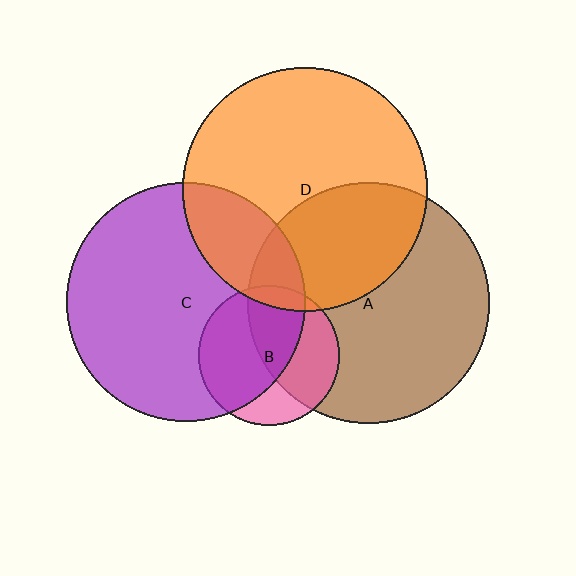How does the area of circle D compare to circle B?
Approximately 3.0 times.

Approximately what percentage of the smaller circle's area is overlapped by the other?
Approximately 35%.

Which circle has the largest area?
Circle D (orange).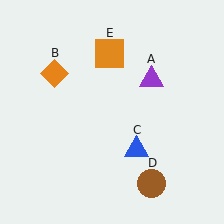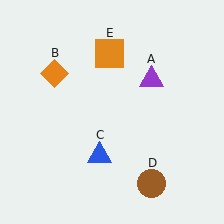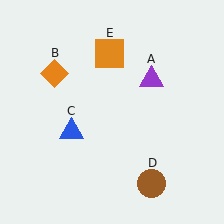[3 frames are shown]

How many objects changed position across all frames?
1 object changed position: blue triangle (object C).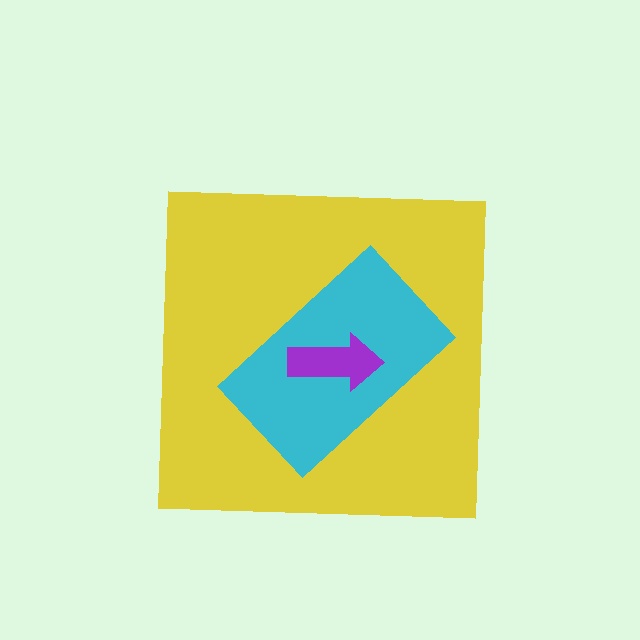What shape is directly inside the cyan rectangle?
The purple arrow.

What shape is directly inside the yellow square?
The cyan rectangle.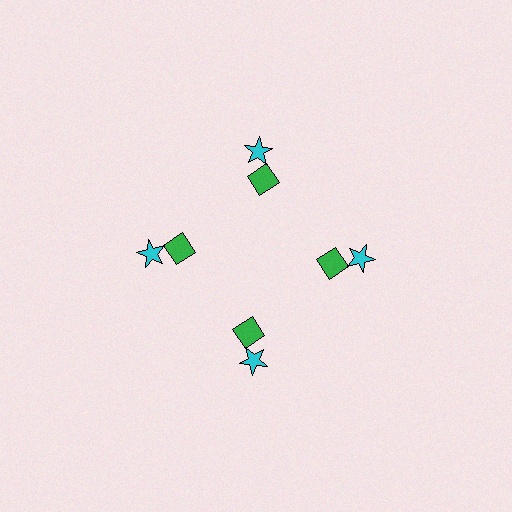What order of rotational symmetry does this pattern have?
This pattern has 4-fold rotational symmetry.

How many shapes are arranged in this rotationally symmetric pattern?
There are 8 shapes, arranged in 4 groups of 2.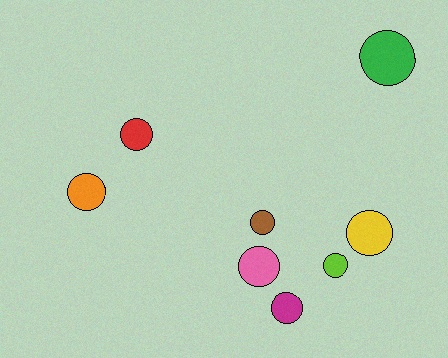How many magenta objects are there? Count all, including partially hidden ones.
There is 1 magenta object.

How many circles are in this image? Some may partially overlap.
There are 8 circles.